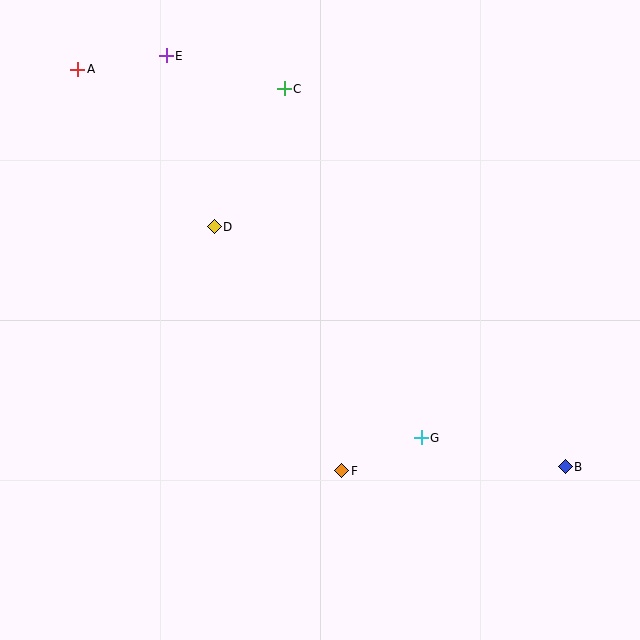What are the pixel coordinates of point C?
Point C is at (284, 89).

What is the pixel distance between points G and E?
The distance between G and E is 459 pixels.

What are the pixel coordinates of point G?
Point G is at (421, 438).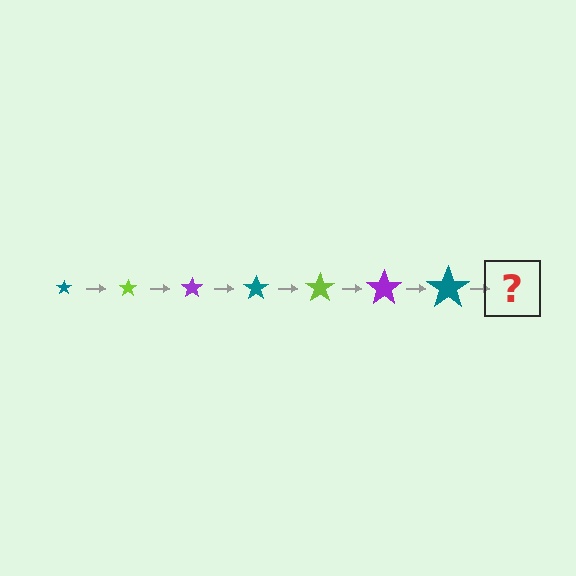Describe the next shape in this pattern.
It should be a lime star, larger than the previous one.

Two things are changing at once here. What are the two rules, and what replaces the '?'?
The two rules are that the star grows larger each step and the color cycles through teal, lime, and purple. The '?' should be a lime star, larger than the previous one.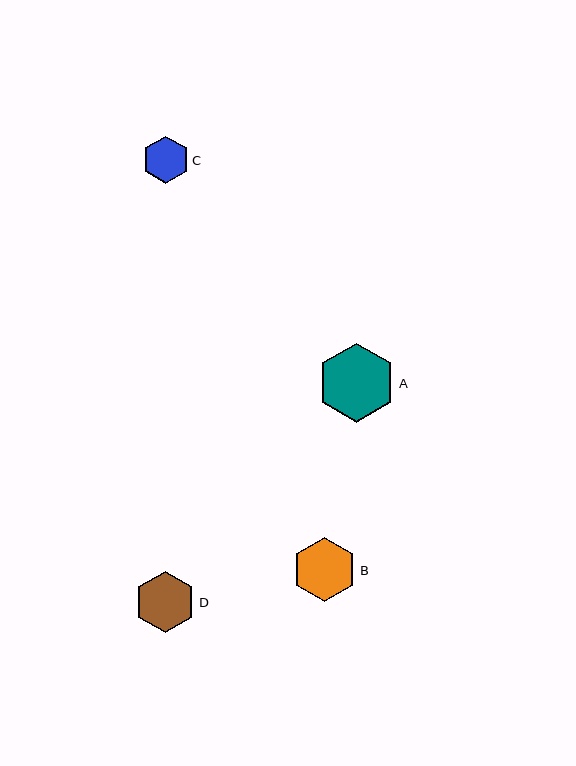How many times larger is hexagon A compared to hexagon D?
Hexagon A is approximately 1.3 times the size of hexagon D.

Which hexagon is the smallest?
Hexagon C is the smallest with a size of approximately 47 pixels.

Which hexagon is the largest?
Hexagon A is the largest with a size of approximately 79 pixels.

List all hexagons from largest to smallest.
From largest to smallest: A, B, D, C.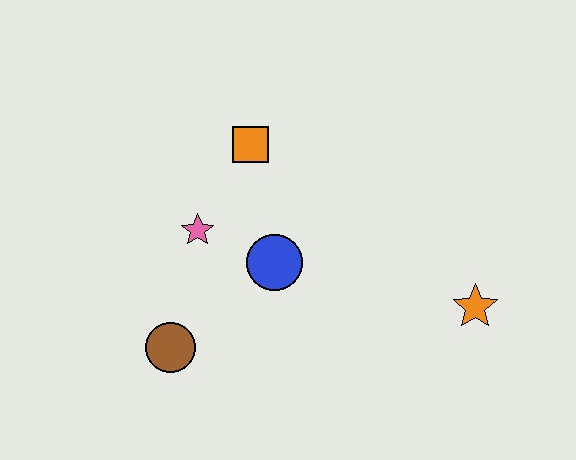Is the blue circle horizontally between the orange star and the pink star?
Yes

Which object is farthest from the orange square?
The orange star is farthest from the orange square.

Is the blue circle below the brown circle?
No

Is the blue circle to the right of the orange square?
Yes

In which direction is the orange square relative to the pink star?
The orange square is above the pink star.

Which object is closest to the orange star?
The blue circle is closest to the orange star.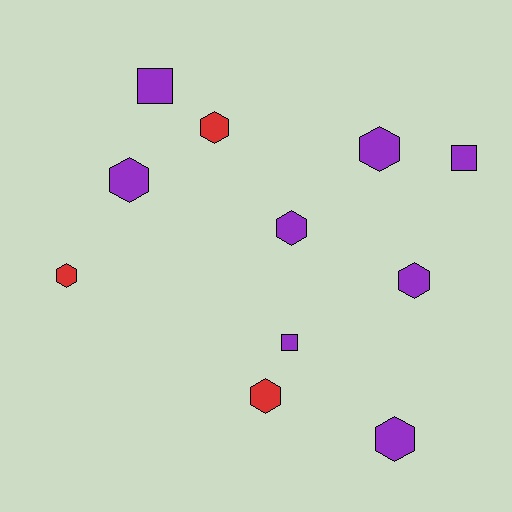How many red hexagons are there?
There are 3 red hexagons.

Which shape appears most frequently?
Hexagon, with 8 objects.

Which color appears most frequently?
Purple, with 8 objects.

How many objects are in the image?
There are 11 objects.